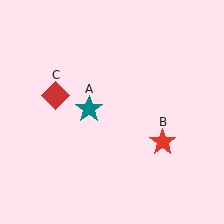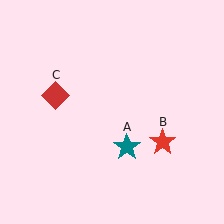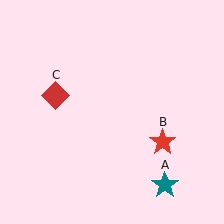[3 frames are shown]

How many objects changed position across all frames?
1 object changed position: teal star (object A).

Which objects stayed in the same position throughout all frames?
Red star (object B) and red diamond (object C) remained stationary.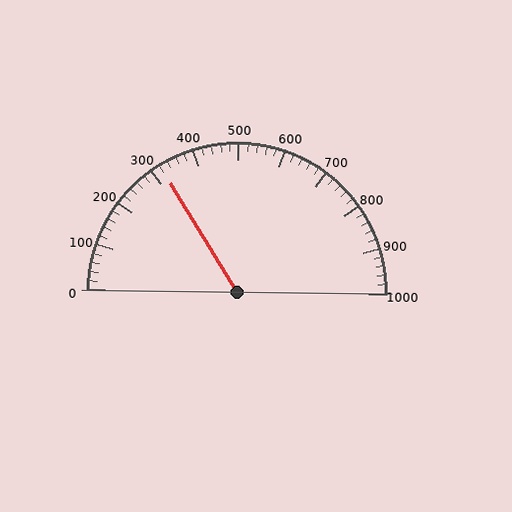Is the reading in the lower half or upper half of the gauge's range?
The reading is in the lower half of the range (0 to 1000).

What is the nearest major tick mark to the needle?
The nearest major tick mark is 300.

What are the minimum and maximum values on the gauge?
The gauge ranges from 0 to 1000.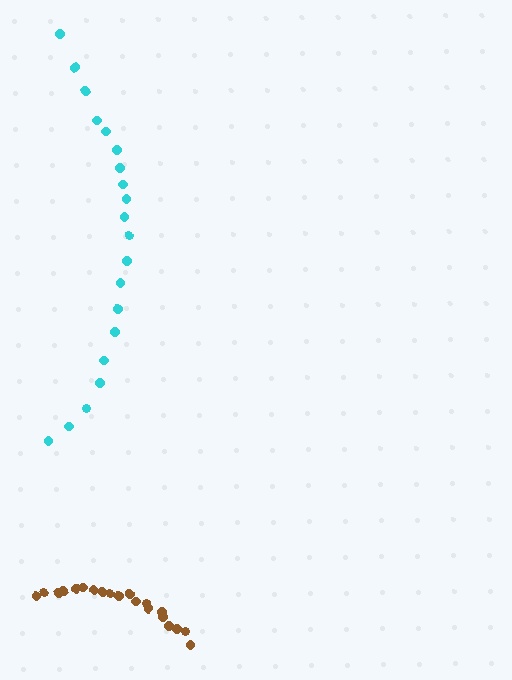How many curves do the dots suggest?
There are 2 distinct paths.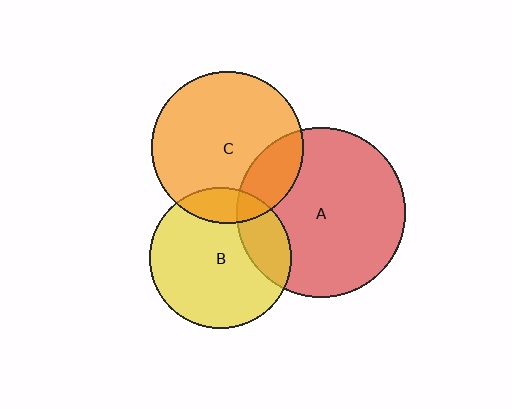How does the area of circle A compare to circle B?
Approximately 1.4 times.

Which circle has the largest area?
Circle A (red).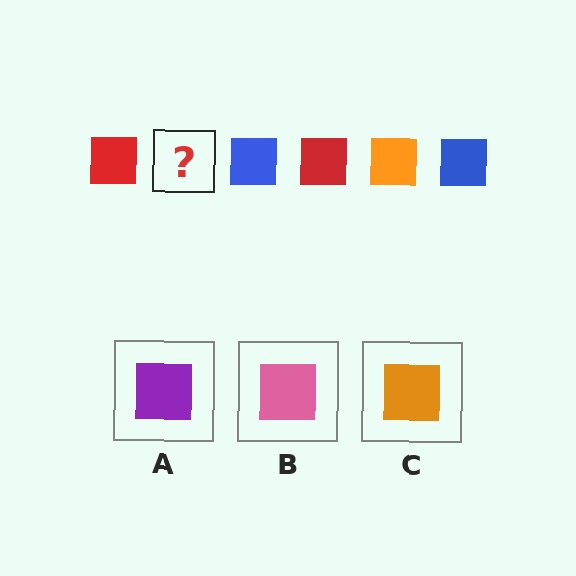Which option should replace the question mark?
Option C.